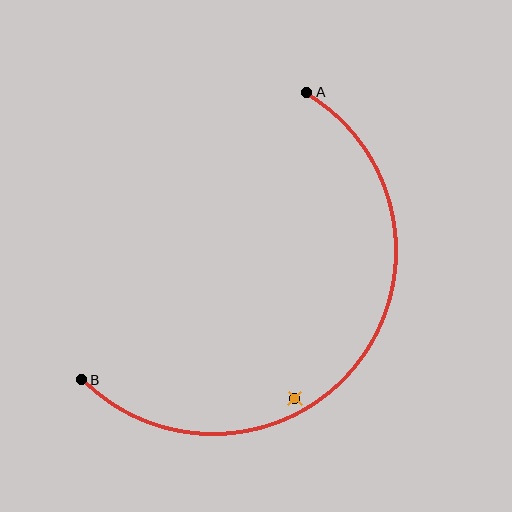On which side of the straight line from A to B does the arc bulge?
The arc bulges below and to the right of the straight line connecting A and B.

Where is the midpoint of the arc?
The arc midpoint is the point on the curve farthest from the straight line joining A and B. It sits below and to the right of that line.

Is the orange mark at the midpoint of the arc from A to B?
No — the orange mark does not lie on the arc at all. It sits slightly inside the curve.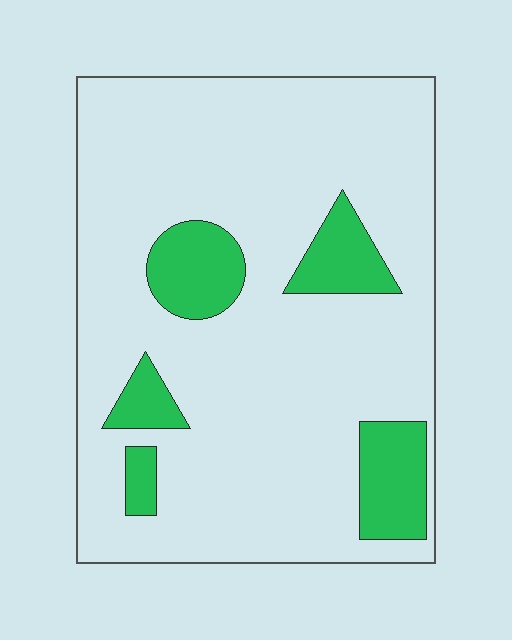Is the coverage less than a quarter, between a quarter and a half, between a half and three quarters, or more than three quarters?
Less than a quarter.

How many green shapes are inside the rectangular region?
5.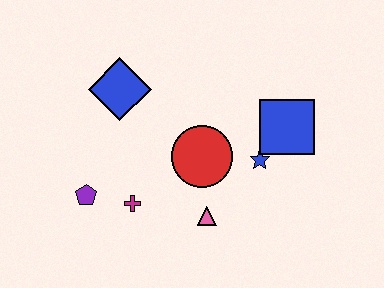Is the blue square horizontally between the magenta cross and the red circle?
No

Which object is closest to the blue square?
The blue star is closest to the blue square.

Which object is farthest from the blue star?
The purple pentagon is farthest from the blue star.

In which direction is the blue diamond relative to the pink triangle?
The blue diamond is above the pink triangle.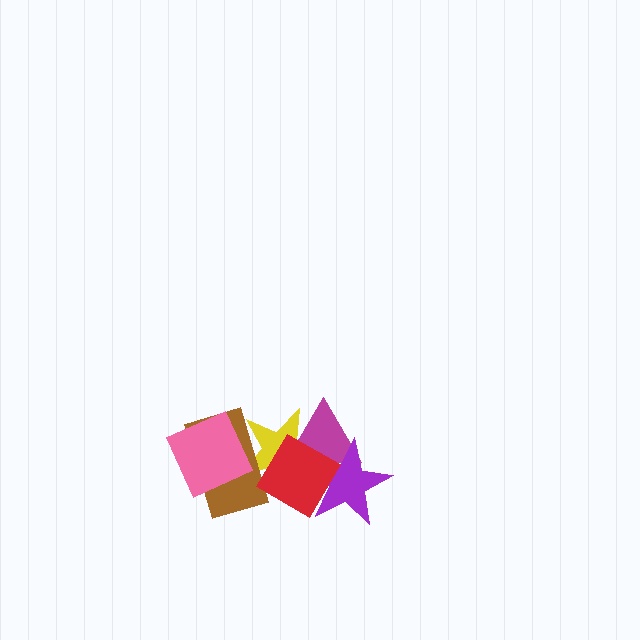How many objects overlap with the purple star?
3 objects overlap with the purple star.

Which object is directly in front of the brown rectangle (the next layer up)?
The pink diamond is directly in front of the brown rectangle.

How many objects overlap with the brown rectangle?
3 objects overlap with the brown rectangle.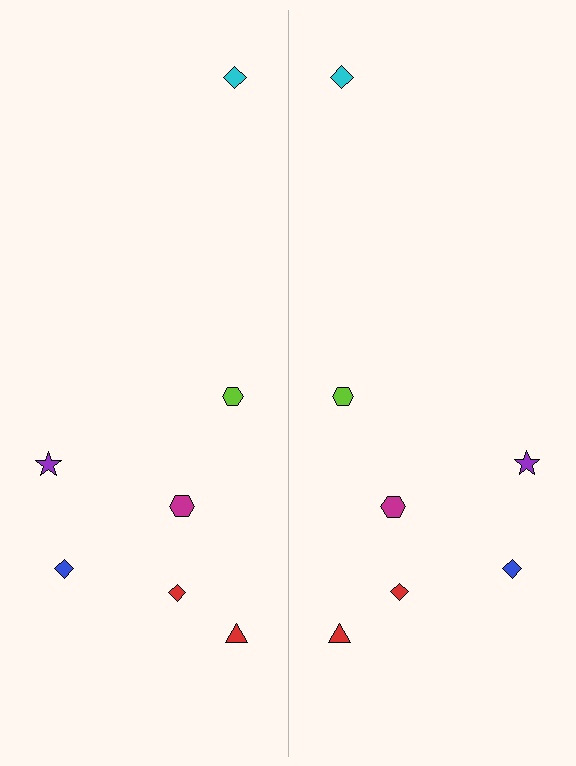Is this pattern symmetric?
Yes, this pattern has bilateral (reflection) symmetry.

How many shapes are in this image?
There are 14 shapes in this image.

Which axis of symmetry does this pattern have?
The pattern has a vertical axis of symmetry running through the center of the image.